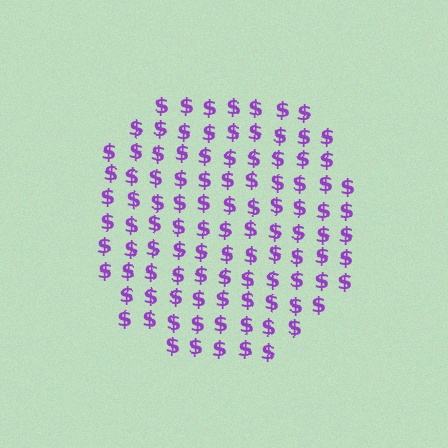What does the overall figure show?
The overall figure shows a circle.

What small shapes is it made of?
It is made of small dollar signs.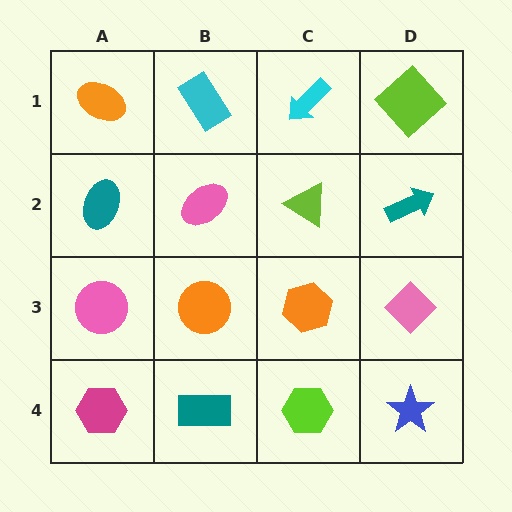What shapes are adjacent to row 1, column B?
A pink ellipse (row 2, column B), an orange ellipse (row 1, column A), a cyan arrow (row 1, column C).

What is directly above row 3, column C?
A lime triangle.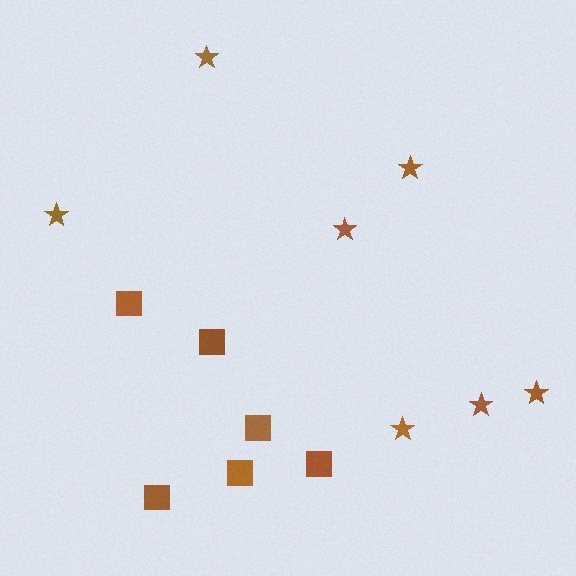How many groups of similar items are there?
There are 2 groups: one group of stars (7) and one group of squares (6).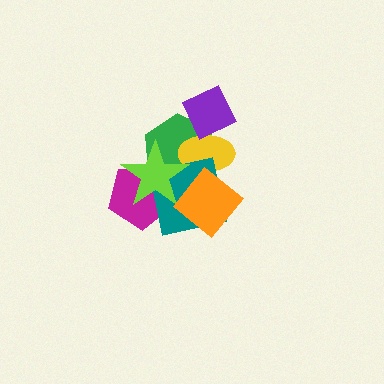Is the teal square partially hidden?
Yes, it is partially covered by another shape.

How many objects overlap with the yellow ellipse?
5 objects overlap with the yellow ellipse.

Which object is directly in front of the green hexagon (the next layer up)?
The magenta pentagon is directly in front of the green hexagon.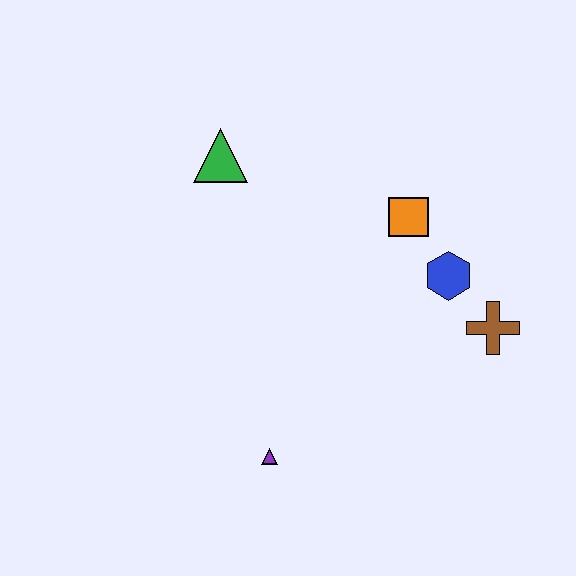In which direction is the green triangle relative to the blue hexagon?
The green triangle is to the left of the blue hexagon.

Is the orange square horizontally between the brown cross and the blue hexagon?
No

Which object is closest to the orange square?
The blue hexagon is closest to the orange square.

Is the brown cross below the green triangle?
Yes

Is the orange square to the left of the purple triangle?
No